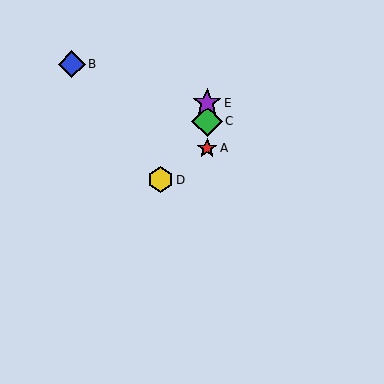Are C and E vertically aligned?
Yes, both are at x≈207.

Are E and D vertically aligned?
No, E is at x≈207 and D is at x≈160.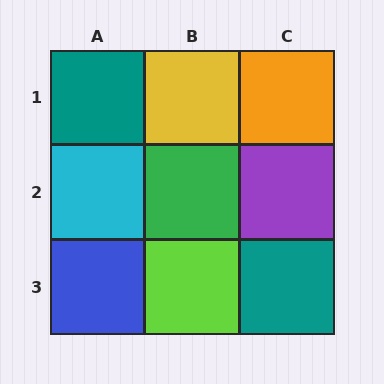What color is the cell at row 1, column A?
Teal.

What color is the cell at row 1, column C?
Orange.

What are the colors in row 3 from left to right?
Blue, lime, teal.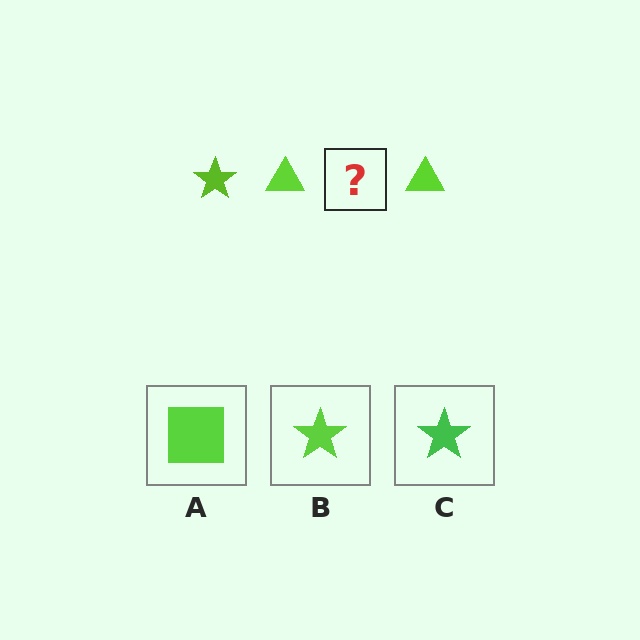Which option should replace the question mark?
Option B.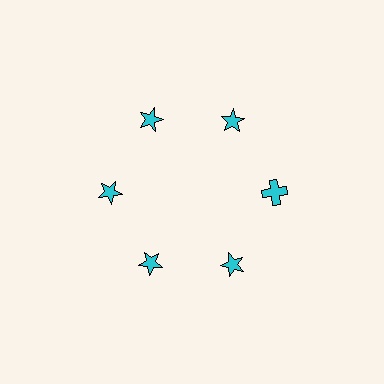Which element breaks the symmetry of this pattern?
The cyan cross at roughly the 3 o'clock position breaks the symmetry. All other shapes are cyan stars.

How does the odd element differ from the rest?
It has a different shape: cross instead of star.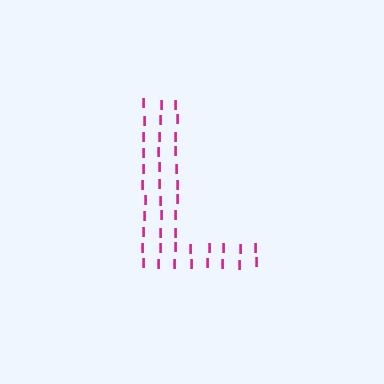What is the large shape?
The large shape is the letter L.